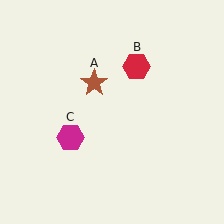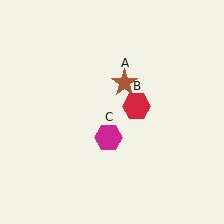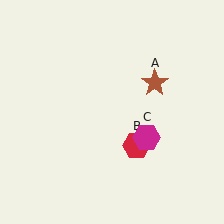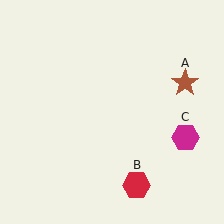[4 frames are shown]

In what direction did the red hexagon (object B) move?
The red hexagon (object B) moved down.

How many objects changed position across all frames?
3 objects changed position: brown star (object A), red hexagon (object B), magenta hexagon (object C).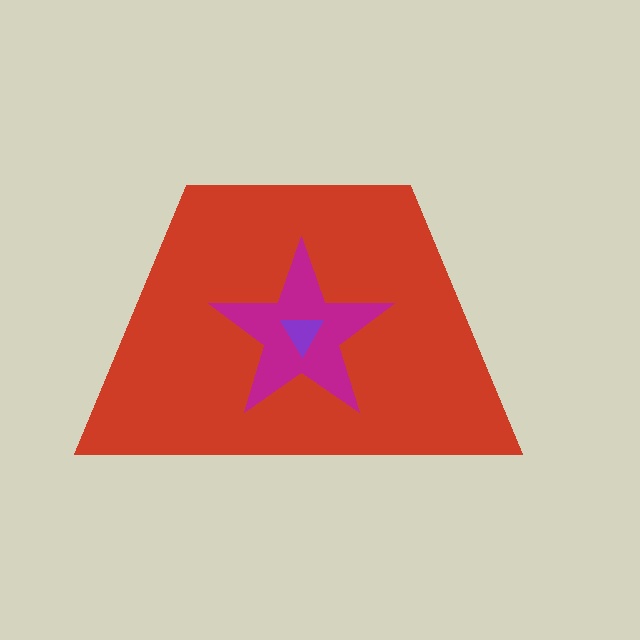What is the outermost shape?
The red trapezoid.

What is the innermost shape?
The purple triangle.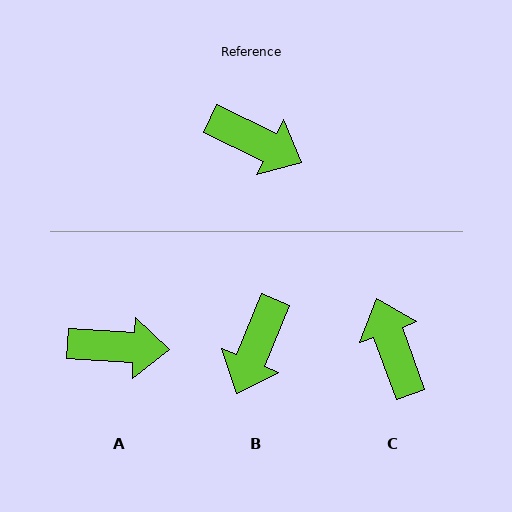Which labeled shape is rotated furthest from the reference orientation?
C, about 136 degrees away.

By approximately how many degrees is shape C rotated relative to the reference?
Approximately 136 degrees counter-clockwise.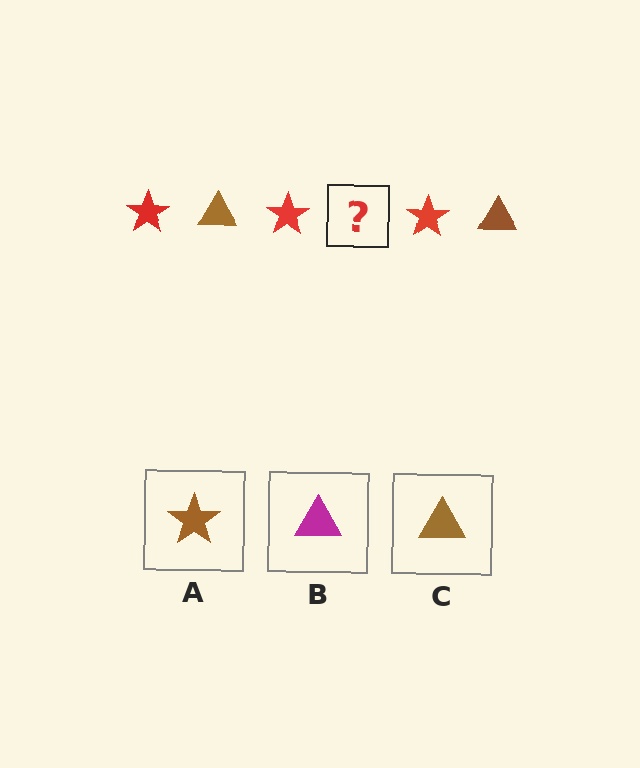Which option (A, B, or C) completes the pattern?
C.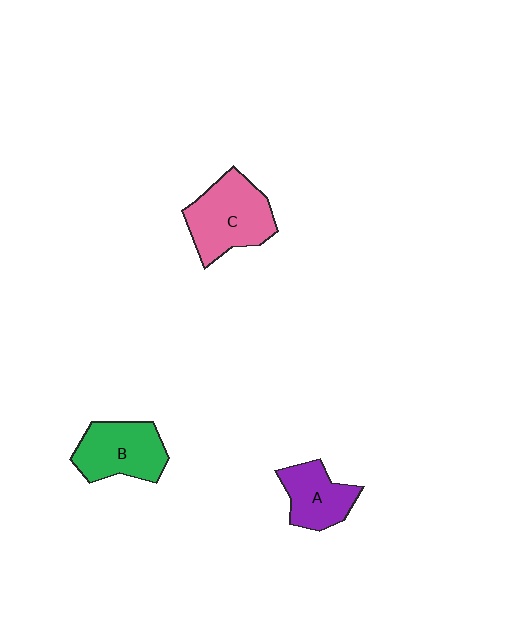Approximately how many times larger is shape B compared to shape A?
Approximately 1.3 times.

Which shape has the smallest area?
Shape A (purple).